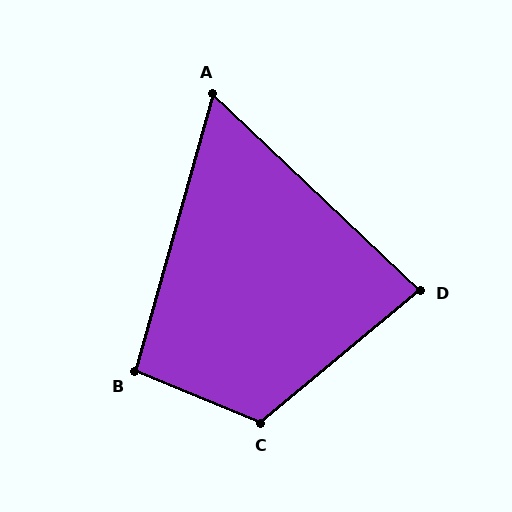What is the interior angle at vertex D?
Approximately 83 degrees (acute).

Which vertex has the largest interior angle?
C, at approximately 118 degrees.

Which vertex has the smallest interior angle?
A, at approximately 62 degrees.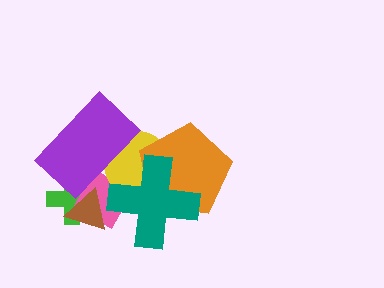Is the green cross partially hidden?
Yes, it is partially covered by another shape.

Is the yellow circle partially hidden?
Yes, it is partially covered by another shape.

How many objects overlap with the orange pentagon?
2 objects overlap with the orange pentagon.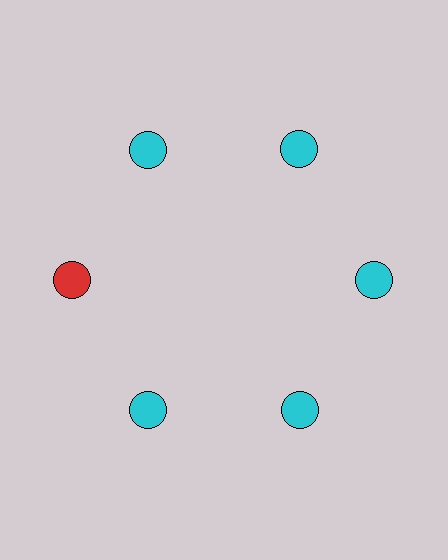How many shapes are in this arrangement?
There are 6 shapes arranged in a ring pattern.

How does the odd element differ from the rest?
It has a different color: red instead of cyan.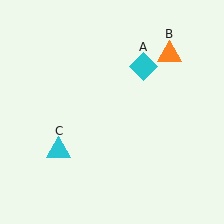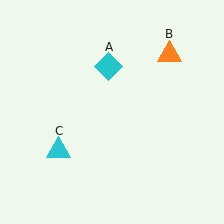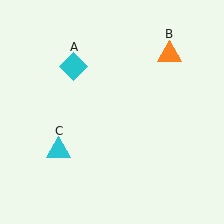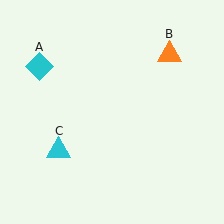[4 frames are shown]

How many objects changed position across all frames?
1 object changed position: cyan diamond (object A).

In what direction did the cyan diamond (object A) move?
The cyan diamond (object A) moved left.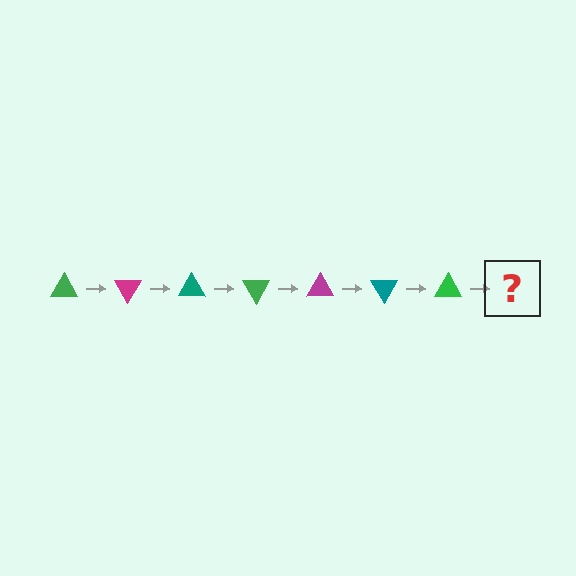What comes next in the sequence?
The next element should be a magenta triangle, rotated 420 degrees from the start.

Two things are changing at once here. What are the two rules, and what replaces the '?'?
The two rules are that it rotates 60 degrees each step and the color cycles through green, magenta, and teal. The '?' should be a magenta triangle, rotated 420 degrees from the start.